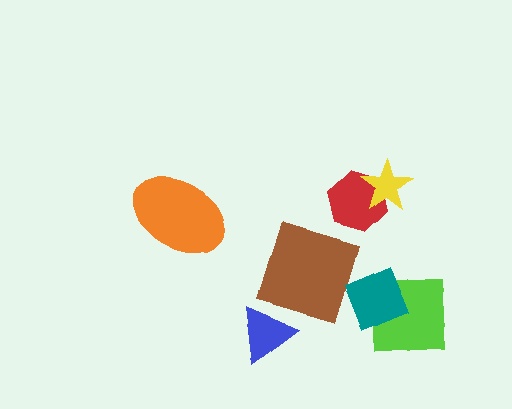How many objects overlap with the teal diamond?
1 object overlaps with the teal diamond.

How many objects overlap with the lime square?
1 object overlaps with the lime square.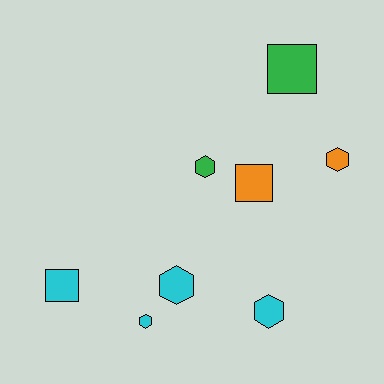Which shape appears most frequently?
Hexagon, with 5 objects.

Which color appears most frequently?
Cyan, with 4 objects.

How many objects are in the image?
There are 8 objects.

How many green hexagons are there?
There is 1 green hexagon.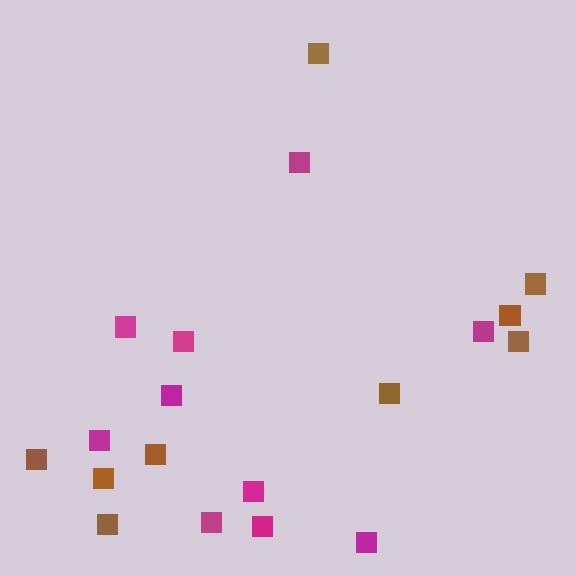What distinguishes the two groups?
There are 2 groups: one group of brown squares (9) and one group of magenta squares (10).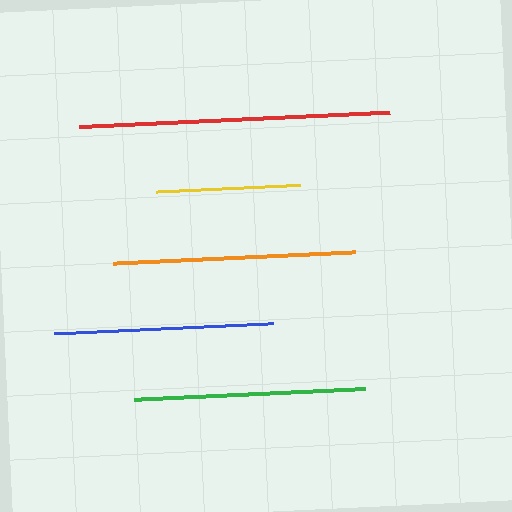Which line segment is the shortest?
The yellow line is the shortest at approximately 145 pixels.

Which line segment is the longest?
The red line is the longest at approximately 311 pixels.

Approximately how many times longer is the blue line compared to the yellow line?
The blue line is approximately 1.5 times the length of the yellow line.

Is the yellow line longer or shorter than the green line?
The green line is longer than the yellow line.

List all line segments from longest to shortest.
From longest to shortest: red, orange, green, blue, yellow.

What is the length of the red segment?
The red segment is approximately 311 pixels long.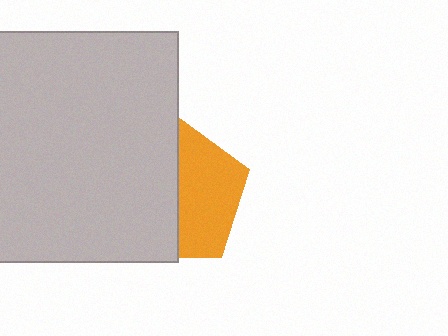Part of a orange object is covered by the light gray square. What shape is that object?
It is a pentagon.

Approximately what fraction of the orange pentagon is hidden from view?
Roughly 55% of the orange pentagon is hidden behind the light gray square.